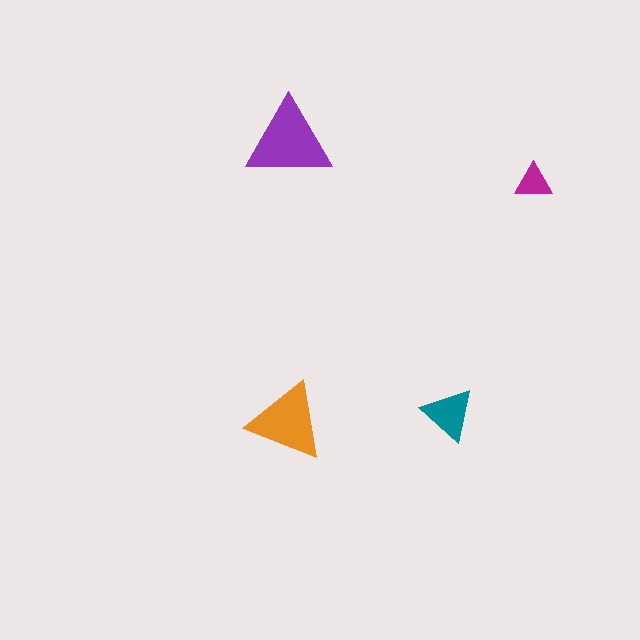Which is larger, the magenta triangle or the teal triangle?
The teal one.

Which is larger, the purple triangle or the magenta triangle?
The purple one.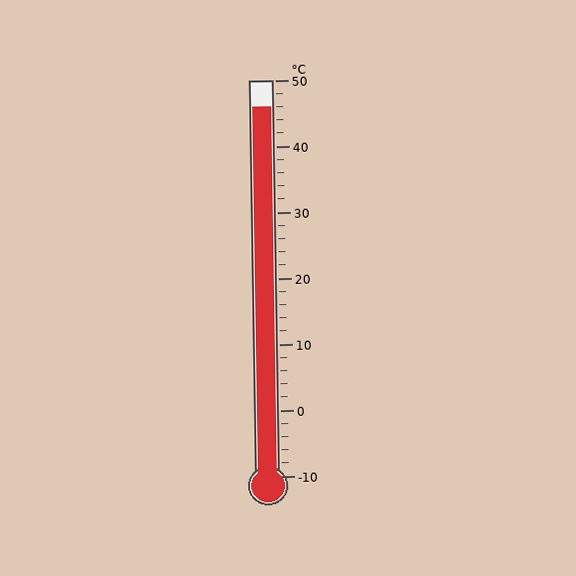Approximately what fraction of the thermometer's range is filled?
The thermometer is filled to approximately 95% of its range.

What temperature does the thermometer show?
The thermometer shows approximately 46°C.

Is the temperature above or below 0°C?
The temperature is above 0°C.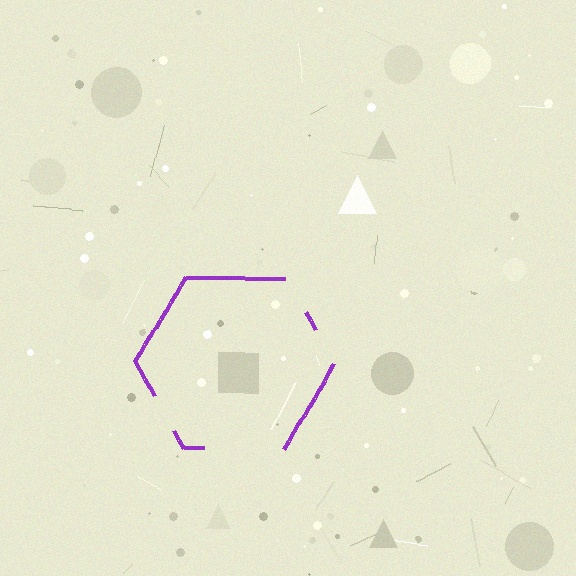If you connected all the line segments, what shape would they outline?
They would outline a hexagon.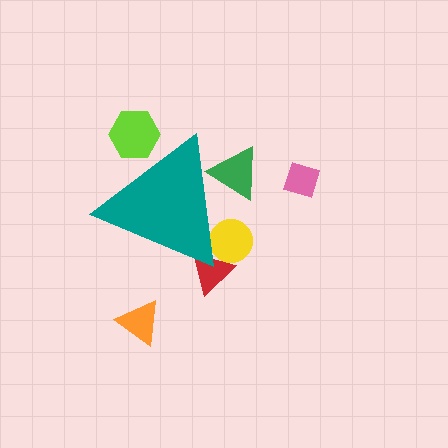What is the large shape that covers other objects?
A teal triangle.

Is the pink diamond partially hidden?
No, the pink diamond is fully visible.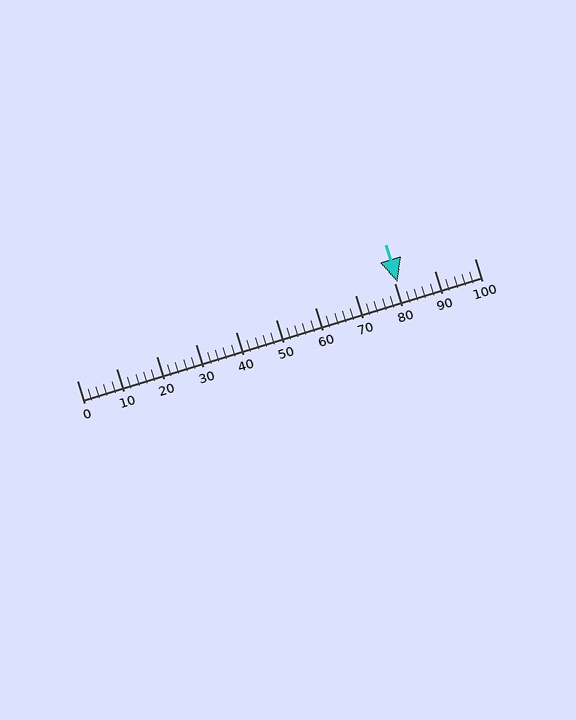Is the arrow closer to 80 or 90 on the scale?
The arrow is closer to 80.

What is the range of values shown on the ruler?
The ruler shows values from 0 to 100.